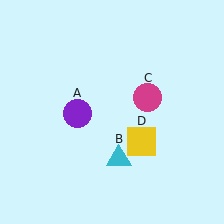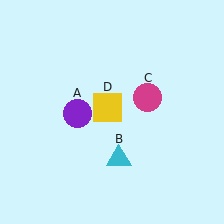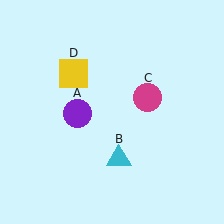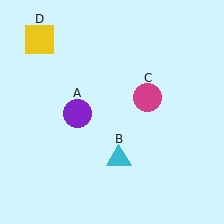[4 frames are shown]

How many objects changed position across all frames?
1 object changed position: yellow square (object D).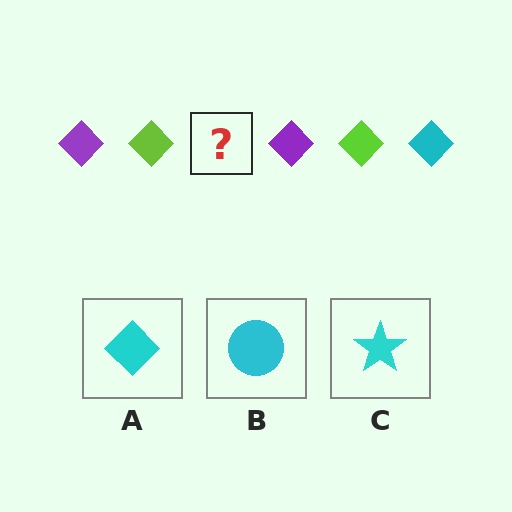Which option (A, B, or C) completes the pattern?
A.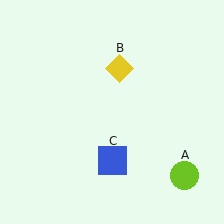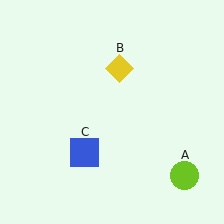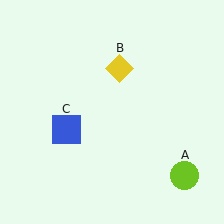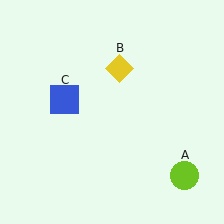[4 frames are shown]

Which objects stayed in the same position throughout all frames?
Lime circle (object A) and yellow diamond (object B) remained stationary.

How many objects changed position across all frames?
1 object changed position: blue square (object C).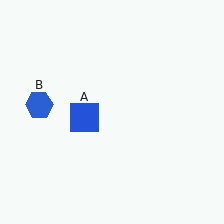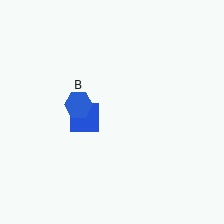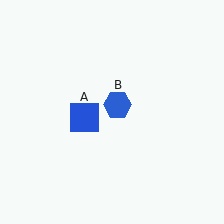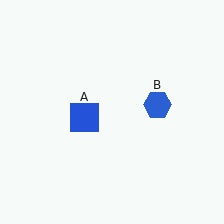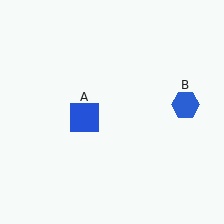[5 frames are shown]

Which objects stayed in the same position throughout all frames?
Blue square (object A) remained stationary.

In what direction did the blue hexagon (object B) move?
The blue hexagon (object B) moved right.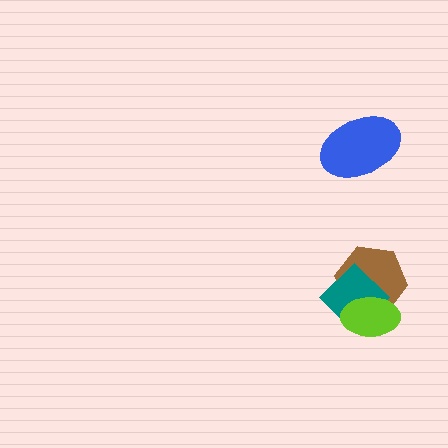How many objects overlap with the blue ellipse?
0 objects overlap with the blue ellipse.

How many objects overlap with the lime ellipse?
2 objects overlap with the lime ellipse.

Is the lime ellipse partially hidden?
No, no other shape covers it.